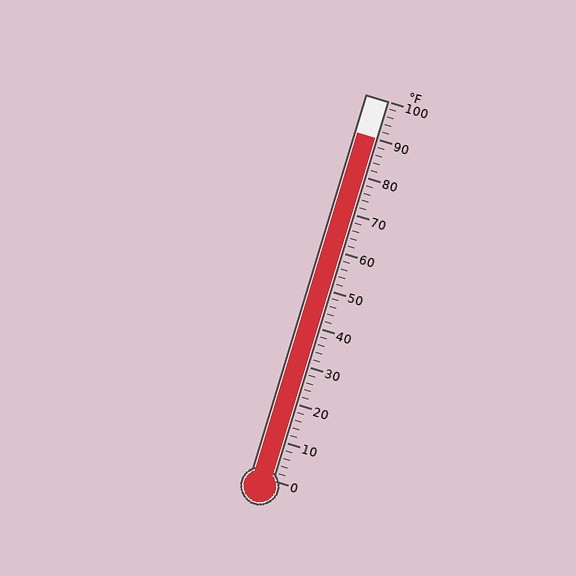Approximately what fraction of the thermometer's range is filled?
The thermometer is filled to approximately 90% of its range.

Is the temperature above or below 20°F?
The temperature is above 20°F.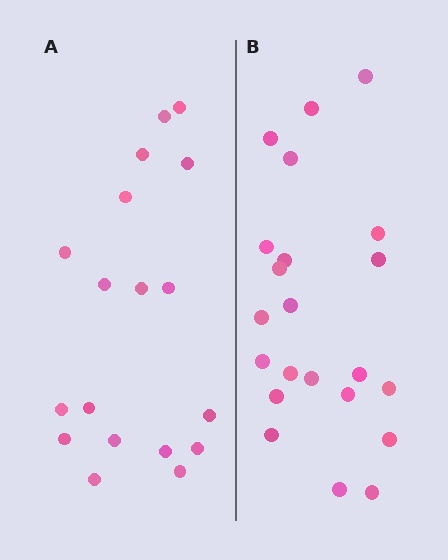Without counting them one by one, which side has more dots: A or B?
Region B (the right region) has more dots.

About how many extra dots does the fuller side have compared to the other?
Region B has about 4 more dots than region A.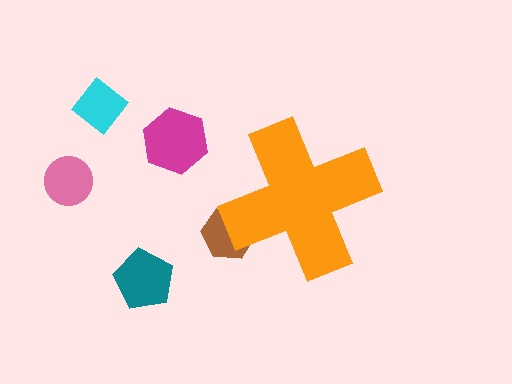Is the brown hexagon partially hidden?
Yes, the brown hexagon is partially hidden behind the orange cross.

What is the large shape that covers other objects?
An orange cross.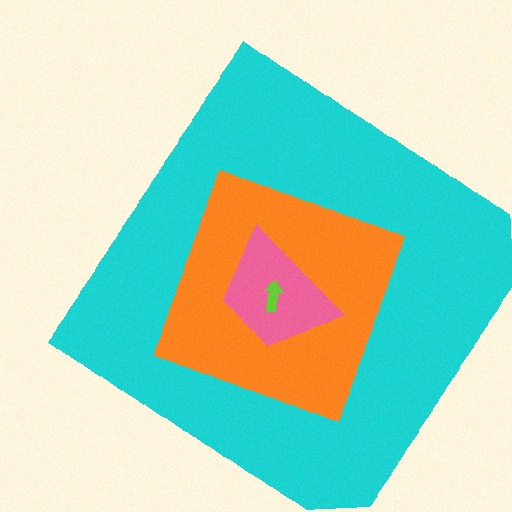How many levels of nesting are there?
4.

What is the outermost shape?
The cyan diamond.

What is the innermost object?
The lime arrow.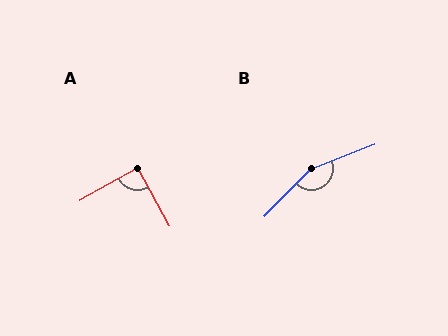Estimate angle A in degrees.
Approximately 89 degrees.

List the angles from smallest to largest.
A (89°), B (156°).